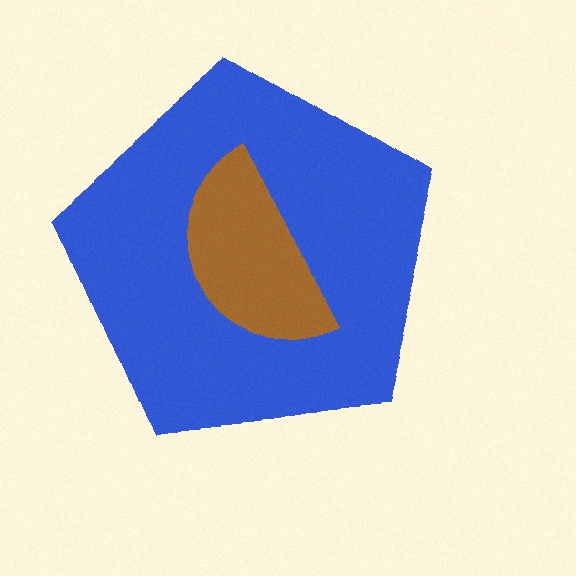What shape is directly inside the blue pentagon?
The brown semicircle.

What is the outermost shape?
The blue pentagon.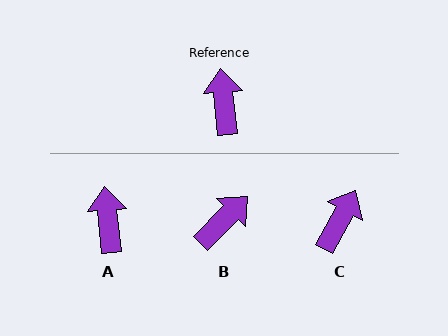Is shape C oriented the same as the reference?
No, it is off by about 34 degrees.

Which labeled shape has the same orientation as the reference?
A.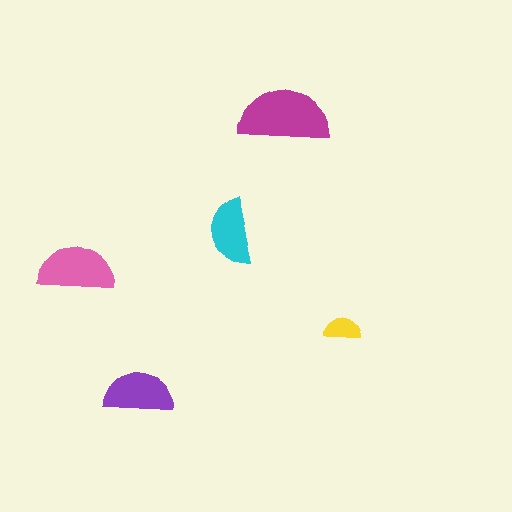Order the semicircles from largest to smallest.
the magenta one, the pink one, the purple one, the cyan one, the yellow one.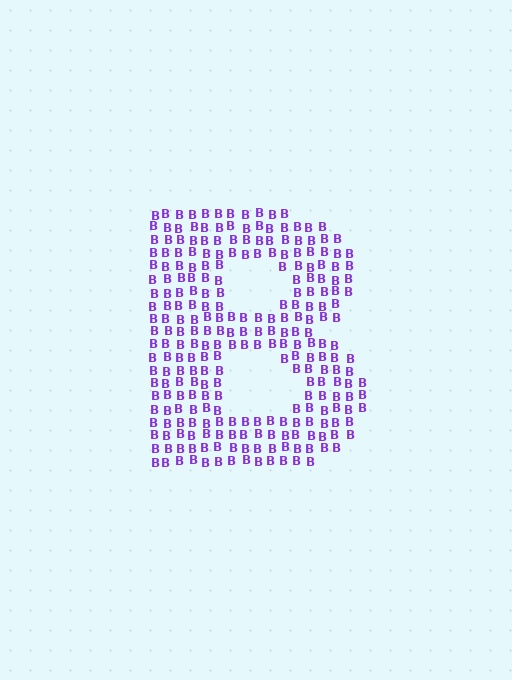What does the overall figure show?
The overall figure shows the letter B.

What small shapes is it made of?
It is made of small letter B's.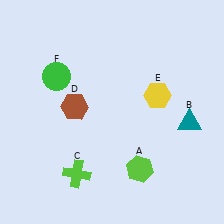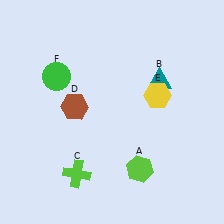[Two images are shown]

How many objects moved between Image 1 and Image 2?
1 object moved between the two images.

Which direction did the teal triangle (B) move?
The teal triangle (B) moved up.